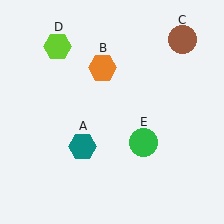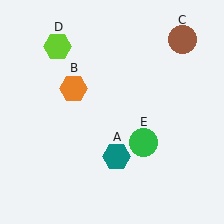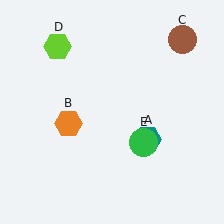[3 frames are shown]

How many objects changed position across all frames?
2 objects changed position: teal hexagon (object A), orange hexagon (object B).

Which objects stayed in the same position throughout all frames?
Brown circle (object C) and lime hexagon (object D) and green circle (object E) remained stationary.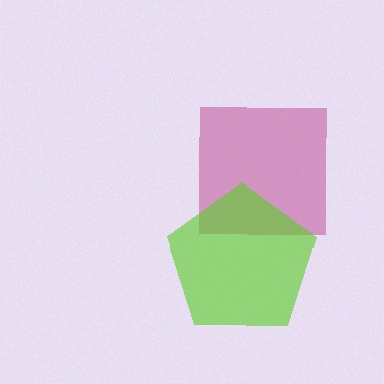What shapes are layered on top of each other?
The layered shapes are: a magenta square, a lime pentagon.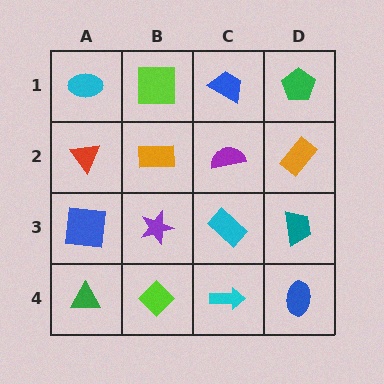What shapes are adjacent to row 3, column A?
A red triangle (row 2, column A), a green triangle (row 4, column A), a purple star (row 3, column B).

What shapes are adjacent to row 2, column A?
A cyan ellipse (row 1, column A), a blue square (row 3, column A), an orange rectangle (row 2, column B).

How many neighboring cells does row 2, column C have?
4.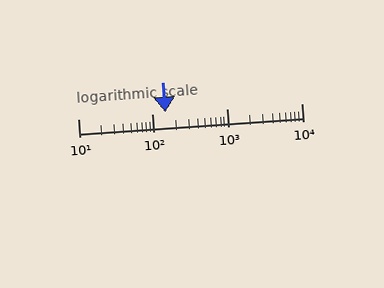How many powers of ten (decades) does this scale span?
The scale spans 3 decades, from 10 to 10000.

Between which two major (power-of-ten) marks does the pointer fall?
The pointer is between 100 and 1000.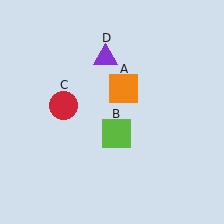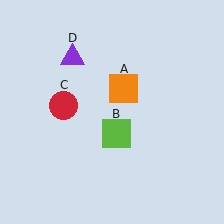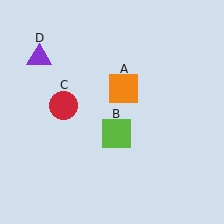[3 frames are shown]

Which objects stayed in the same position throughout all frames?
Orange square (object A) and lime square (object B) and red circle (object C) remained stationary.